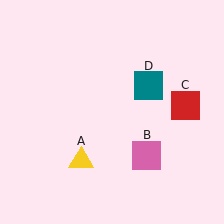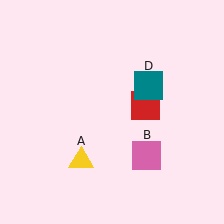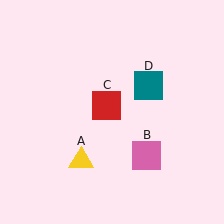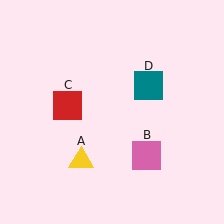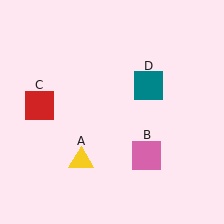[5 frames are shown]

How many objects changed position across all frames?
1 object changed position: red square (object C).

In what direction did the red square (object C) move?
The red square (object C) moved left.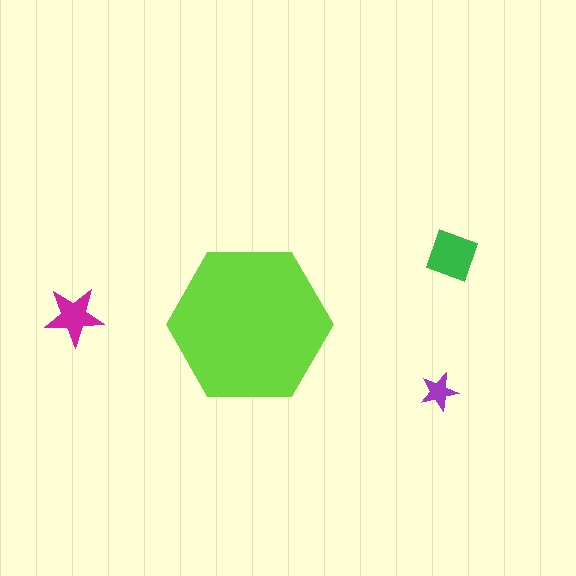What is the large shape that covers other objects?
A lime hexagon.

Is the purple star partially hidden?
No, the purple star is fully visible.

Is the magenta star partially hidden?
No, the magenta star is fully visible.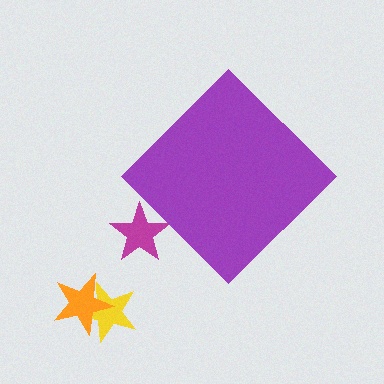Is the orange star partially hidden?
No, the orange star is fully visible.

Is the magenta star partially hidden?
Yes, the magenta star is partially hidden behind the purple diamond.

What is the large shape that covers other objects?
A purple diamond.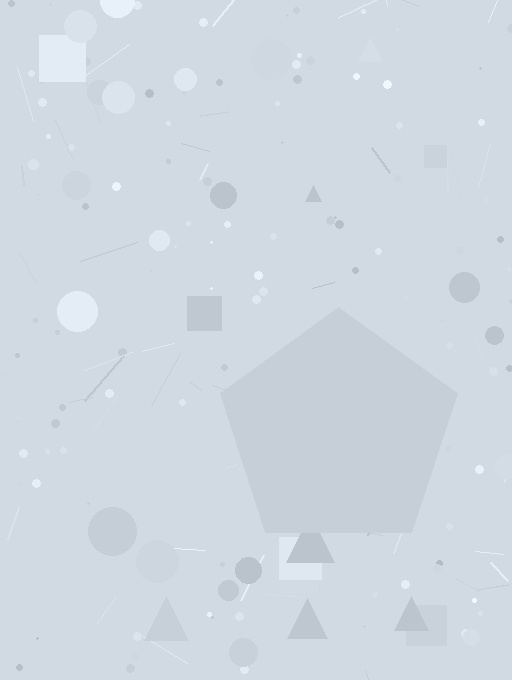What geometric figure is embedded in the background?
A pentagon is embedded in the background.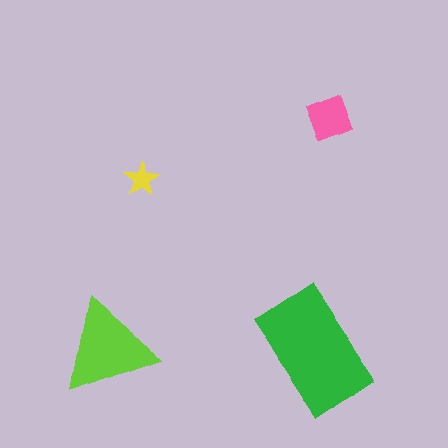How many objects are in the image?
There are 4 objects in the image.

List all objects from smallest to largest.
The yellow star, the pink square, the lime triangle, the green rectangle.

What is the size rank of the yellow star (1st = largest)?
4th.